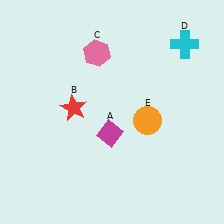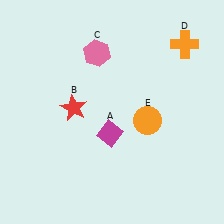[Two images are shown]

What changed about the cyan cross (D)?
In Image 1, D is cyan. In Image 2, it changed to orange.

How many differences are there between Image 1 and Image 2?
There is 1 difference between the two images.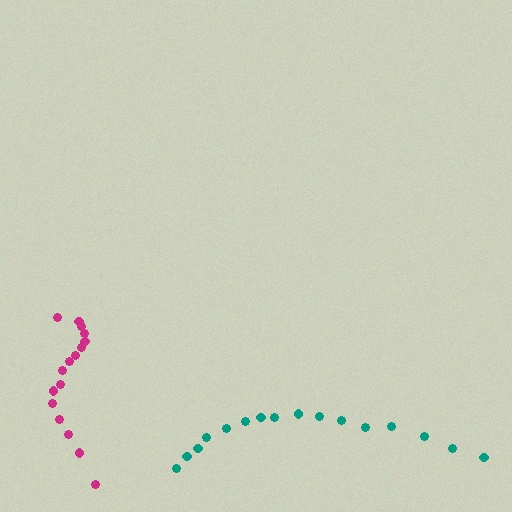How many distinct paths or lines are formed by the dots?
There are 2 distinct paths.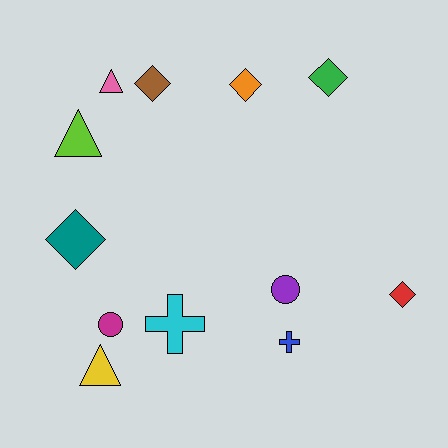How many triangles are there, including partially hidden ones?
There are 3 triangles.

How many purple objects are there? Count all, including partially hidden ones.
There is 1 purple object.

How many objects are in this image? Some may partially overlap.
There are 12 objects.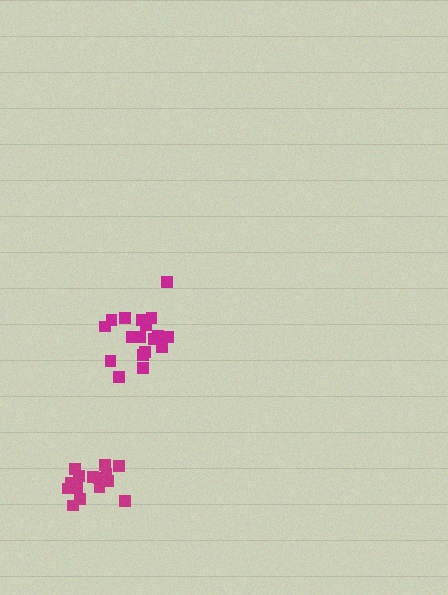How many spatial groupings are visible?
There are 2 spatial groupings.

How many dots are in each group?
Group 1: 18 dots, Group 2: 15 dots (33 total).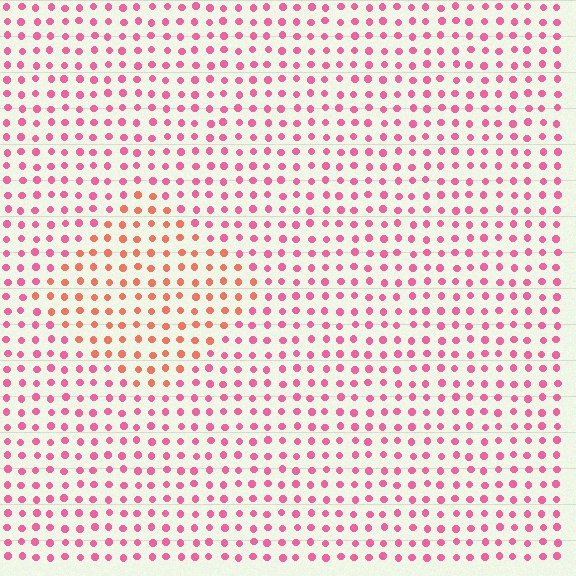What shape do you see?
I see a diamond.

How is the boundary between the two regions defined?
The boundary is defined purely by a slight shift in hue (about 35 degrees). Spacing, size, and orientation are identical on both sides.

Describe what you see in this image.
The image is filled with small pink elements in a uniform arrangement. A diamond-shaped region is visible where the elements are tinted to a slightly different hue, forming a subtle color boundary.